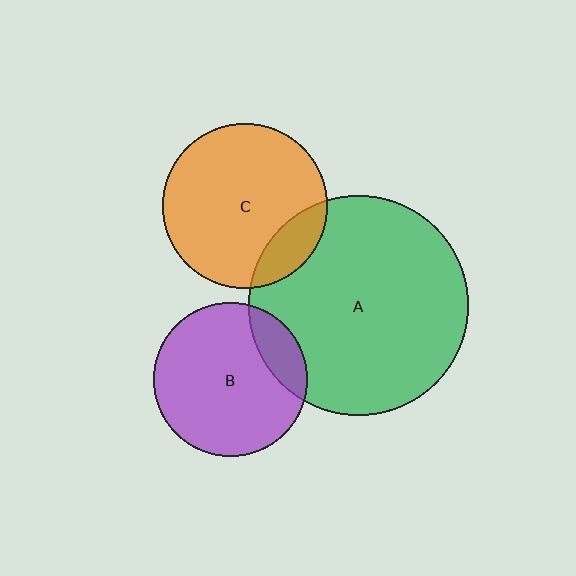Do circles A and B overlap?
Yes.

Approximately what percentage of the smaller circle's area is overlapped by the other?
Approximately 15%.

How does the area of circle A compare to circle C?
Approximately 1.8 times.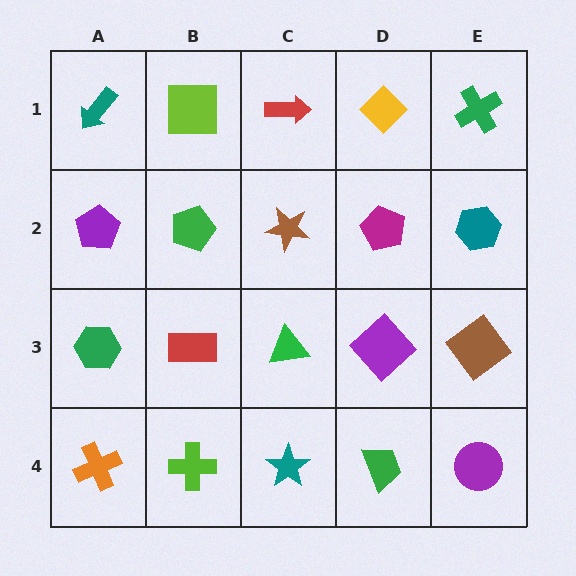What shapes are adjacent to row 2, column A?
A teal arrow (row 1, column A), a green hexagon (row 3, column A), a green pentagon (row 2, column B).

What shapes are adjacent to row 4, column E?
A brown diamond (row 3, column E), a green trapezoid (row 4, column D).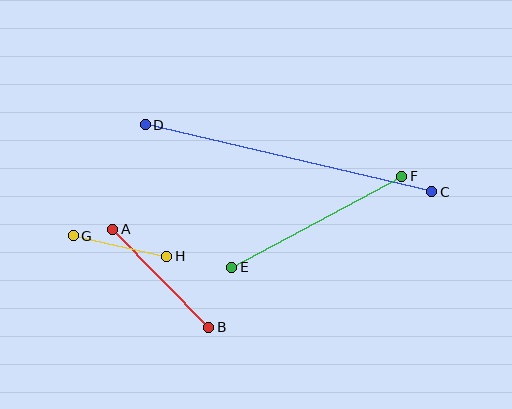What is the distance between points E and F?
The distance is approximately 193 pixels.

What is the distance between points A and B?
The distance is approximately 137 pixels.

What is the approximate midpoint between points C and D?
The midpoint is at approximately (288, 158) pixels.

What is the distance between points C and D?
The distance is approximately 295 pixels.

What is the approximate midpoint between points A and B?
The midpoint is at approximately (161, 278) pixels.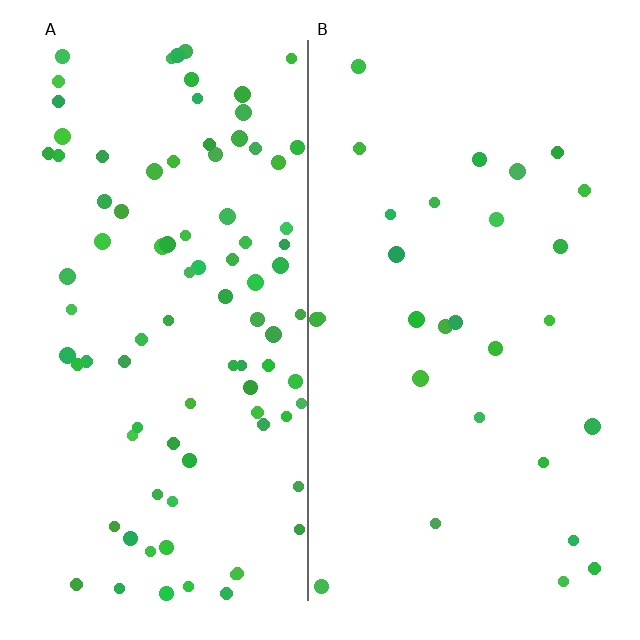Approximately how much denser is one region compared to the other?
Approximately 3.3× — region A over region B.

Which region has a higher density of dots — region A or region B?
A (the left).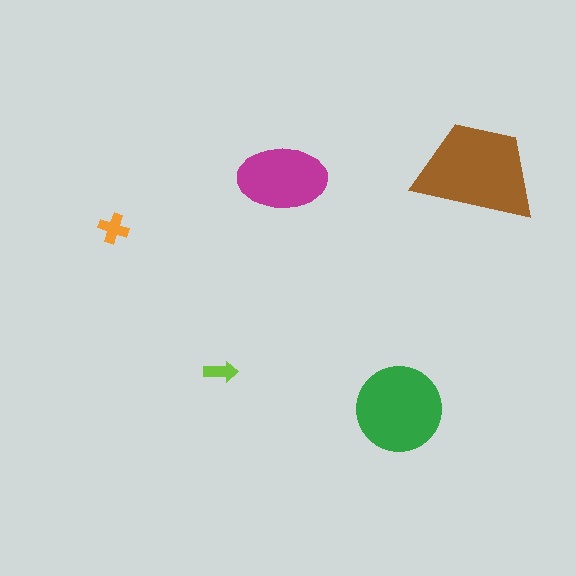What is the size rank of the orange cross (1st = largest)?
4th.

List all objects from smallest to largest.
The lime arrow, the orange cross, the magenta ellipse, the green circle, the brown trapezoid.